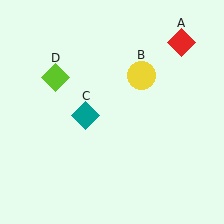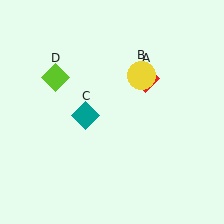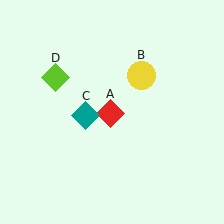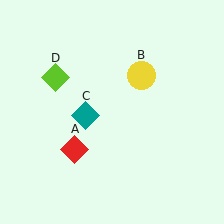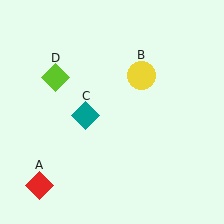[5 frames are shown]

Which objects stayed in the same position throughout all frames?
Yellow circle (object B) and teal diamond (object C) and lime diamond (object D) remained stationary.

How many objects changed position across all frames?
1 object changed position: red diamond (object A).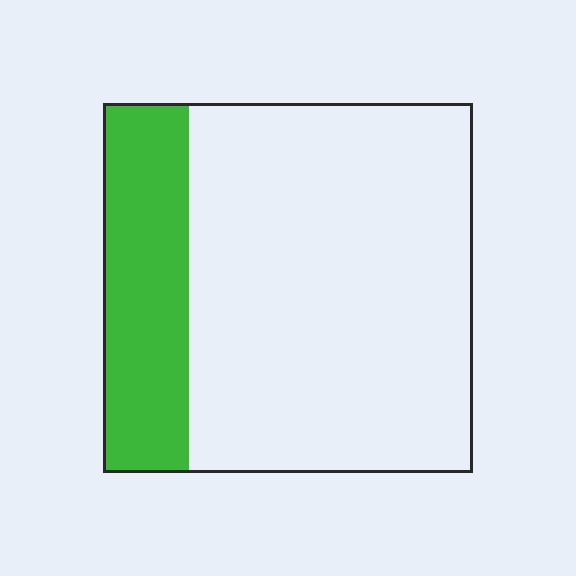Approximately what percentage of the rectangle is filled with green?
Approximately 25%.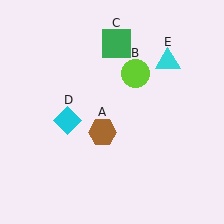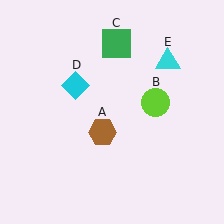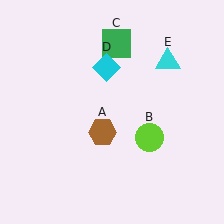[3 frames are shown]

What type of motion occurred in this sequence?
The lime circle (object B), cyan diamond (object D) rotated clockwise around the center of the scene.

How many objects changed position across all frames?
2 objects changed position: lime circle (object B), cyan diamond (object D).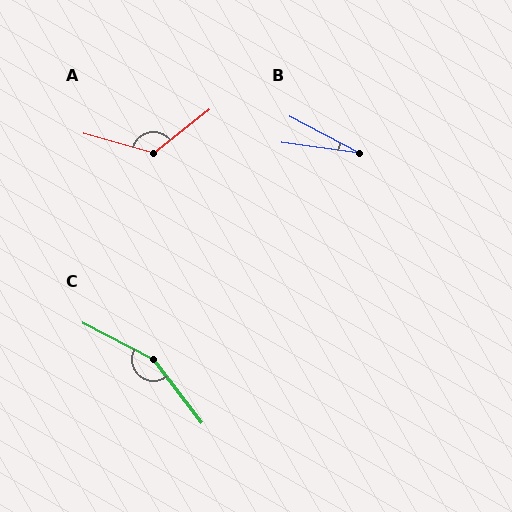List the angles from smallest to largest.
B (20°), A (126°), C (155°).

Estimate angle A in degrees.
Approximately 126 degrees.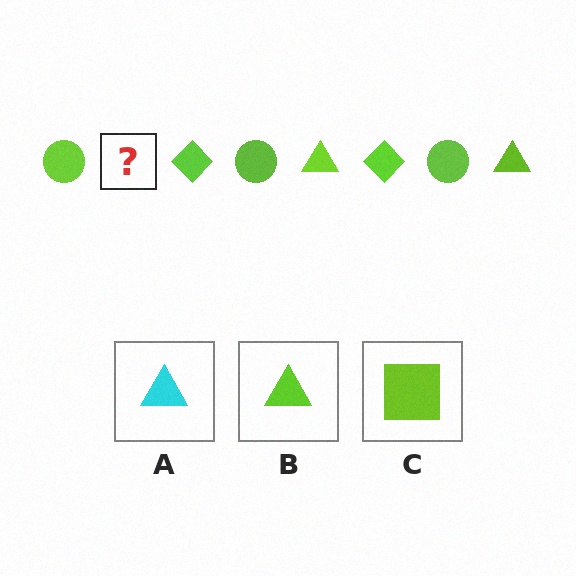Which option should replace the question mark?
Option B.